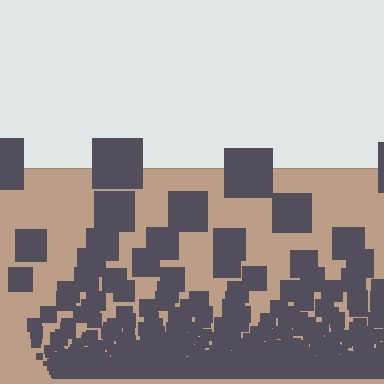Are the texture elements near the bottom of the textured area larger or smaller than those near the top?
Smaller. The gradient is inverted — elements near the bottom are smaller and denser.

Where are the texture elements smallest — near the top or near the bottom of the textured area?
Near the bottom.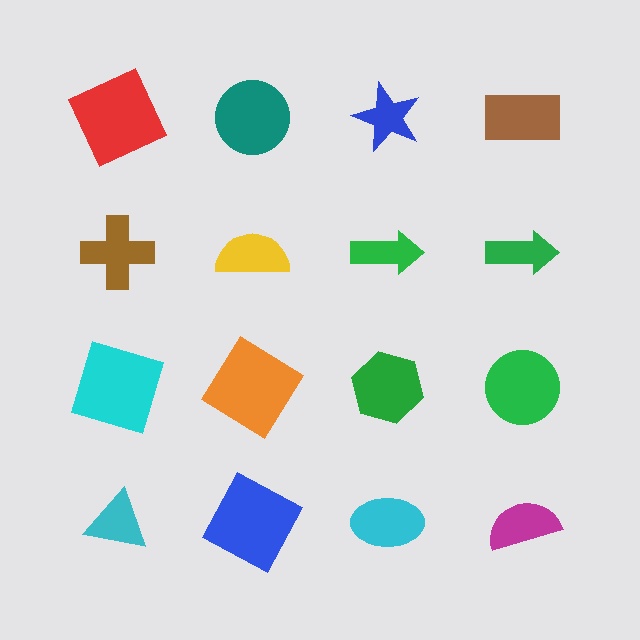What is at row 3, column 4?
A green circle.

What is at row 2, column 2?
A yellow semicircle.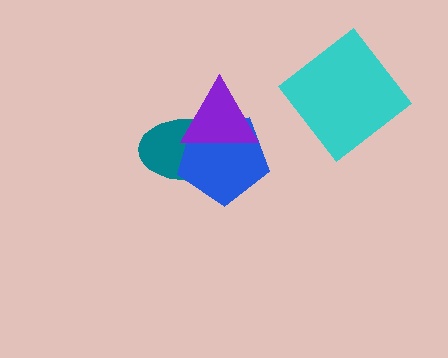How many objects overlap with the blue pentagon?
2 objects overlap with the blue pentagon.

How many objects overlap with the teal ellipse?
2 objects overlap with the teal ellipse.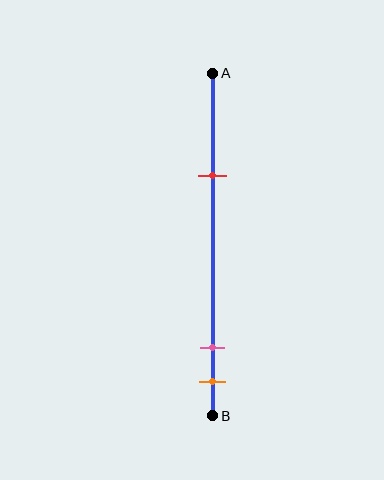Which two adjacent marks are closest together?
The pink and orange marks are the closest adjacent pair.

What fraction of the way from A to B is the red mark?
The red mark is approximately 30% (0.3) of the way from A to B.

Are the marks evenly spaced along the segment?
No, the marks are not evenly spaced.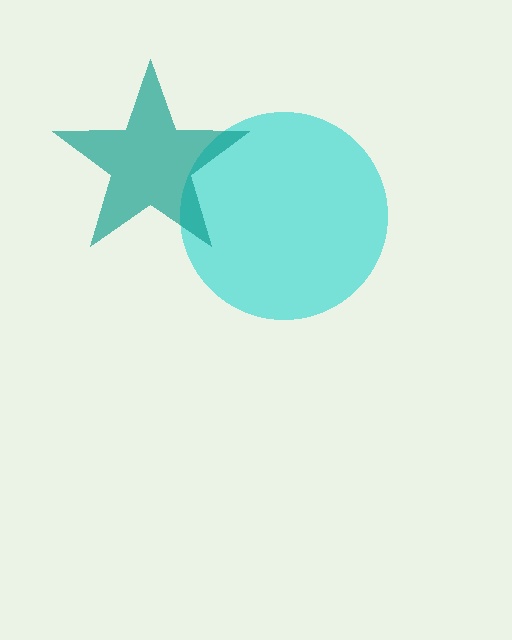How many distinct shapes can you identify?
There are 2 distinct shapes: a cyan circle, a teal star.